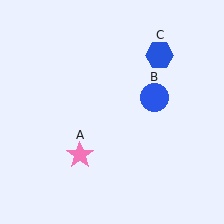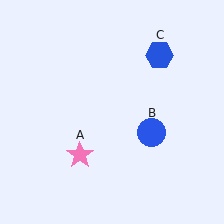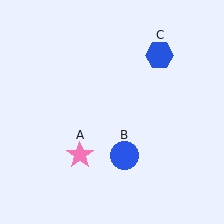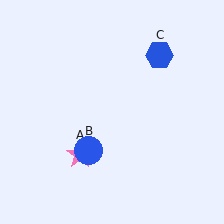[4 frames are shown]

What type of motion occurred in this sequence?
The blue circle (object B) rotated clockwise around the center of the scene.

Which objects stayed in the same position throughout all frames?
Pink star (object A) and blue hexagon (object C) remained stationary.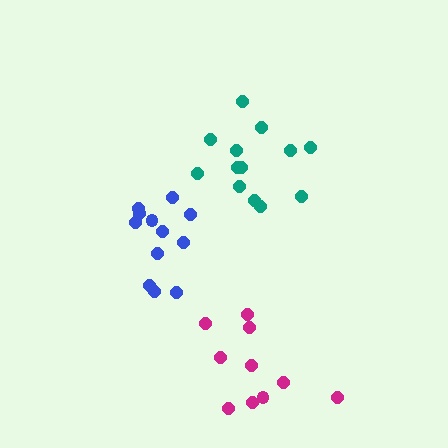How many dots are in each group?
Group 1: 13 dots, Group 2: 10 dots, Group 3: 12 dots (35 total).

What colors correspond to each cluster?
The clusters are colored: teal, magenta, blue.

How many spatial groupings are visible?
There are 3 spatial groupings.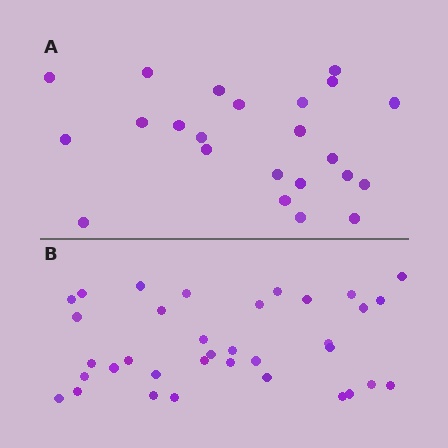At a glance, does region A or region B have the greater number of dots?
Region B (the bottom region) has more dots.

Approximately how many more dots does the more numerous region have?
Region B has roughly 12 or so more dots than region A.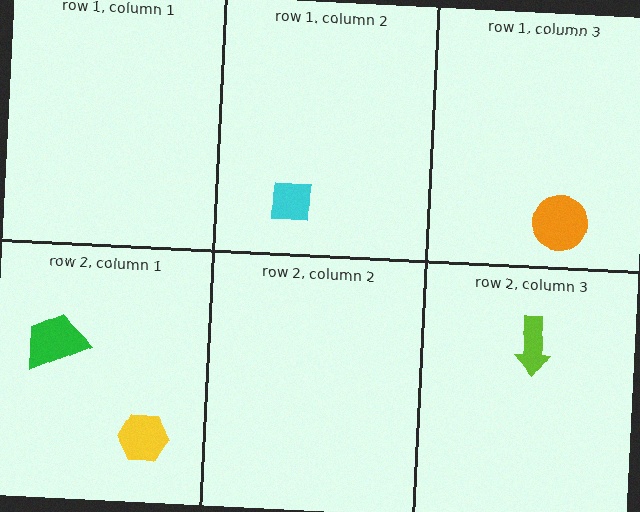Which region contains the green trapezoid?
The row 2, column 1 region.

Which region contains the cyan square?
The row 1, column 2 region.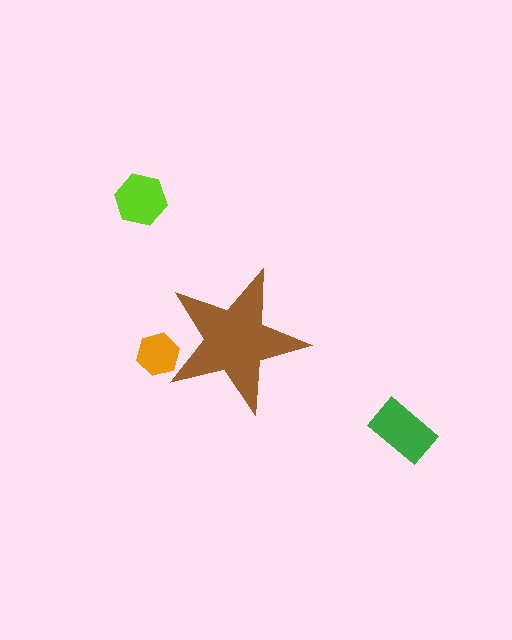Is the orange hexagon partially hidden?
Yes, the orange hexagon is partially hidden behind the brown star.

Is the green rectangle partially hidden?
No, the green rectangle is fully visible.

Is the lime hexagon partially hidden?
No, the lime hexagon is fully visible.